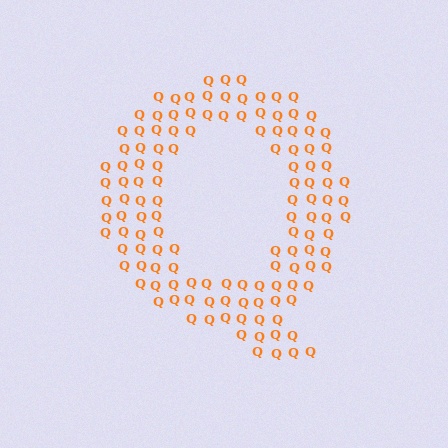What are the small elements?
The small elements are letter Q's.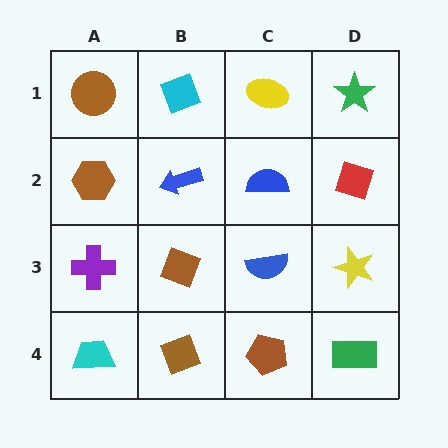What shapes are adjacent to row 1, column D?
A red diamond (row 2, column D), a yellow ellipse (row 1, column C).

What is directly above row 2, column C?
A yellow ellipse.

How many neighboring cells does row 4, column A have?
2.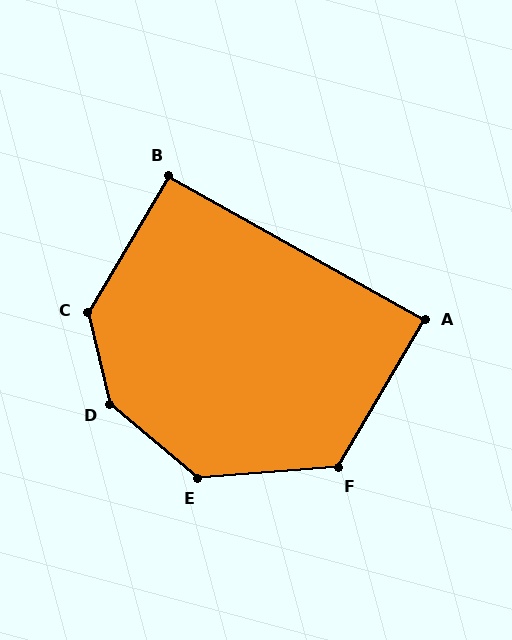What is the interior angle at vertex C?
Approximately 136 degrees (obtuse).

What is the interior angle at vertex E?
Approximately 135 degrees (obtuse).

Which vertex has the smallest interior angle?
A, at approximately 89 degrees.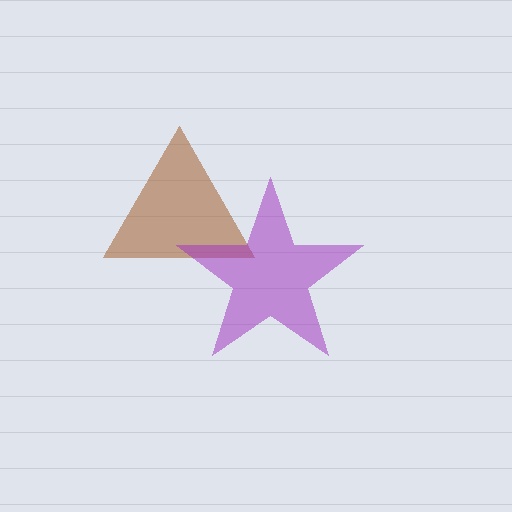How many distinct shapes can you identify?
There are 2 distinct shapes: a brown triangle, a purple star.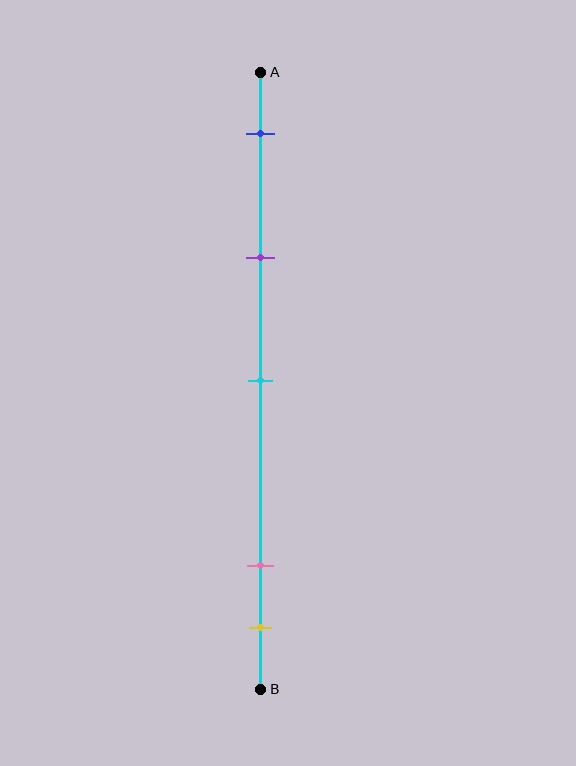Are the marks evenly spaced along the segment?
No, the marks are not evenly spaced.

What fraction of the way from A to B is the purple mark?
The purple mark is approximately 30% (0.3) of the way from A to B.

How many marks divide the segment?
There are 5 marks dividing the segment.